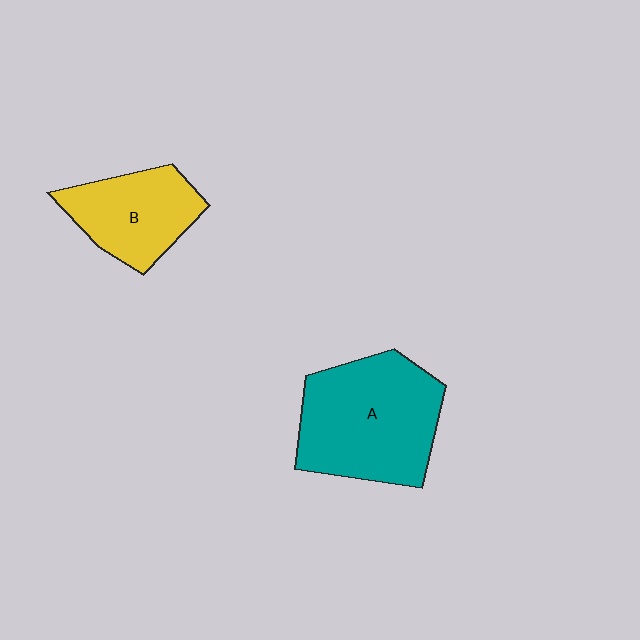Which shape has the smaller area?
Shape B (yellow).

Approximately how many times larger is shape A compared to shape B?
Approximately 1.6 times.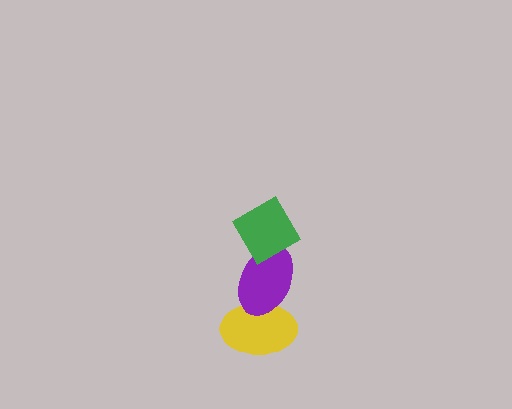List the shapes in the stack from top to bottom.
From top to bottom: the green diamond, the purple ellipse, the yellow ellipse.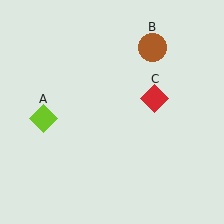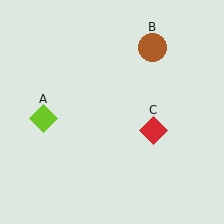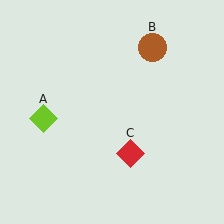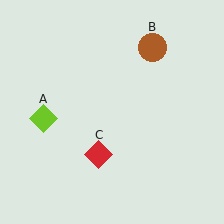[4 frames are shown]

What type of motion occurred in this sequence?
The red diamond (object C) rotated clockwise around the center of the scene.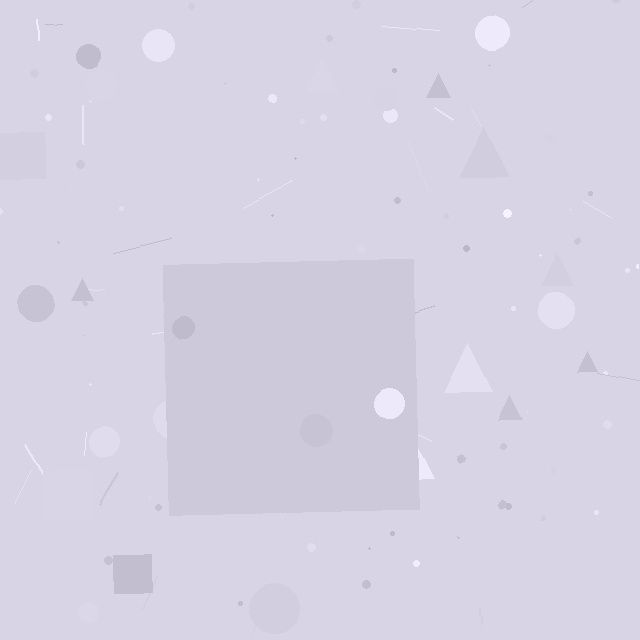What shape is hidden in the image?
A square is hidden in the image.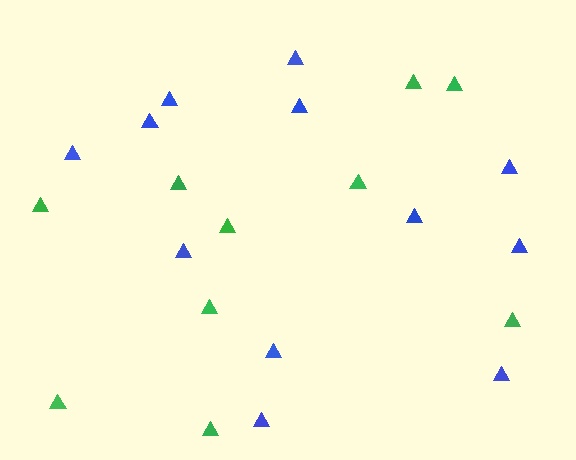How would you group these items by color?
There are 2 groups: one group of green triangles (10) and one group of blue triangles (12).